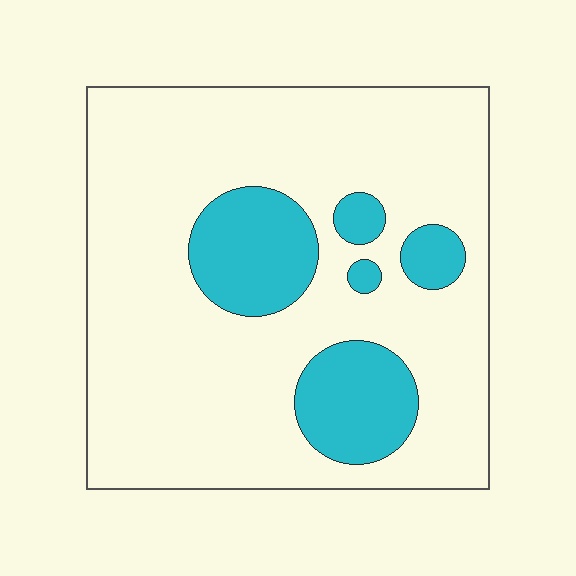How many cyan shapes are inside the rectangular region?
5.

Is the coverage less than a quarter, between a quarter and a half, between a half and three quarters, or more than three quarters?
Less than a quarter.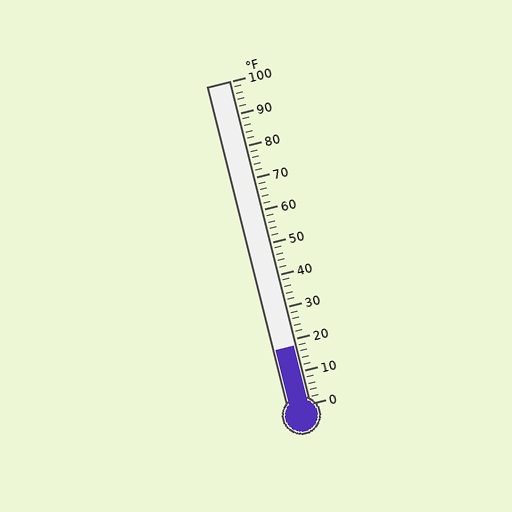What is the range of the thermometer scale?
The thermometer scale ranges from 0°F to 100°F.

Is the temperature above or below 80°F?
The temperature is below 80°F.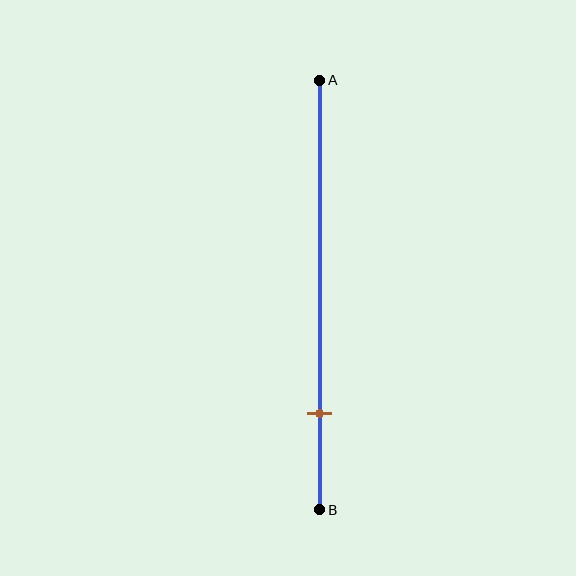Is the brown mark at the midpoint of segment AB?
No, the mark is at about 80% from A, not at the 50% midpoint.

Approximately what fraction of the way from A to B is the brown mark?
The brown mark is approximately 80% of the way from A to B.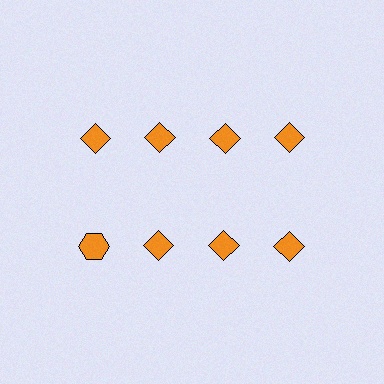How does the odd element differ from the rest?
It has a different shape: hexagon instead of diamond.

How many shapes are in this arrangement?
There are 8 shapes arranged in a grid pattern.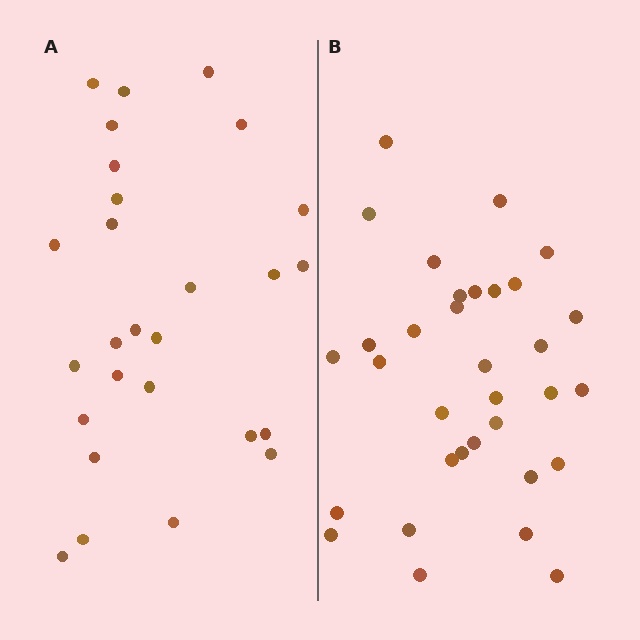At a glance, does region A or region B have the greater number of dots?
Region B (the right region) has more dots.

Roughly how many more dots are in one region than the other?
Region B has about 6 more dots than region A.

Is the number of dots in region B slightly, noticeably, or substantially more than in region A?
Region B has only slightly more — the two regions are fairly close. The ratio is roughly 1.2 to 1.